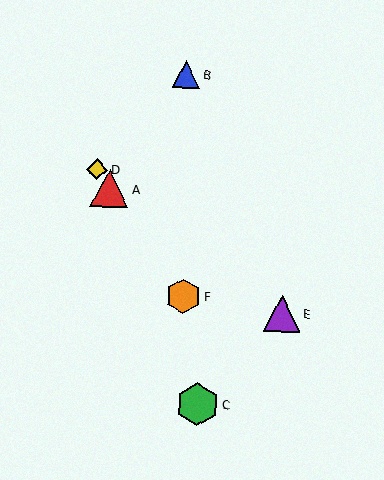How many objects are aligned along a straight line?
3 objects (A, D, F) are aligned along a straight line.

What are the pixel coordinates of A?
Object A is at (110, 188).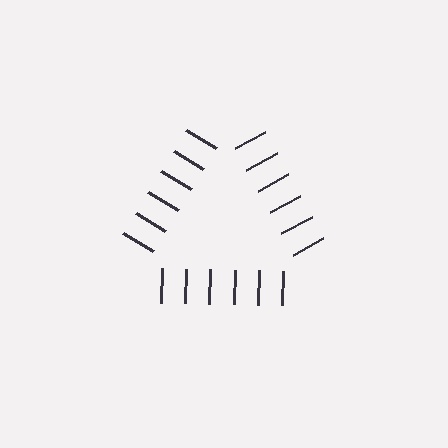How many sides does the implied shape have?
3 sides — the line-ends trace a triangle.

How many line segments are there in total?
18 — 6 along each of the 3 edges.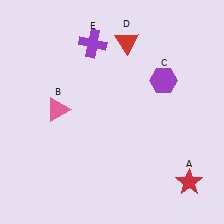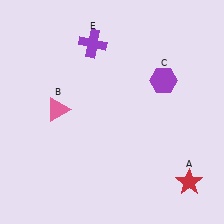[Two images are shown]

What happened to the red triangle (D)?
The red triangle (D) was removed in Image 2. It was in the top-right area of Image 1.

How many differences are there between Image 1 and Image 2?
There is 1 difference between the two images.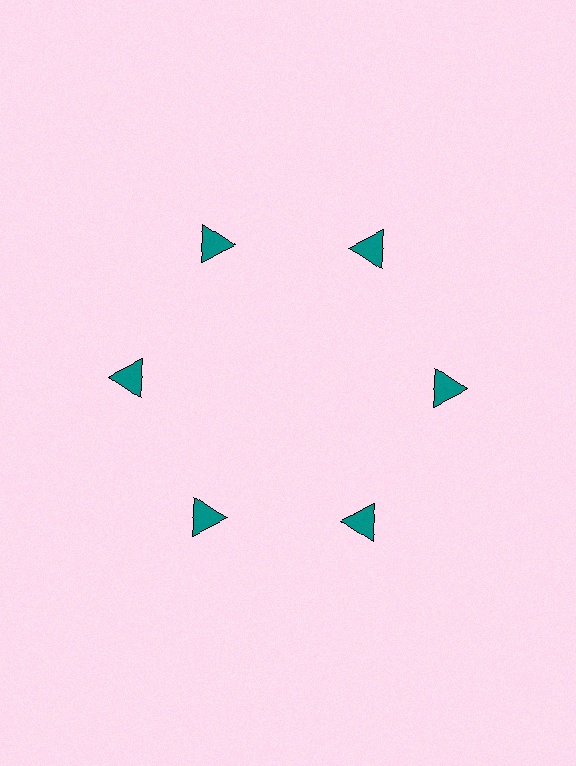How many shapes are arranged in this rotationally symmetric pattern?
There are 6 shapes, arranged in 6 groups of 1.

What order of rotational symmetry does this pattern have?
This pattern has 6-fold rotational symmetry.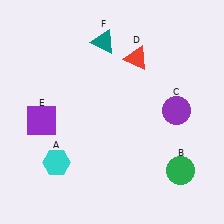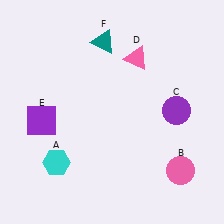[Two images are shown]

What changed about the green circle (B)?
In Image 1, B is green. In Image 2, it changed to pink.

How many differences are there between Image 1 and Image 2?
There are 2 differences between the two images.